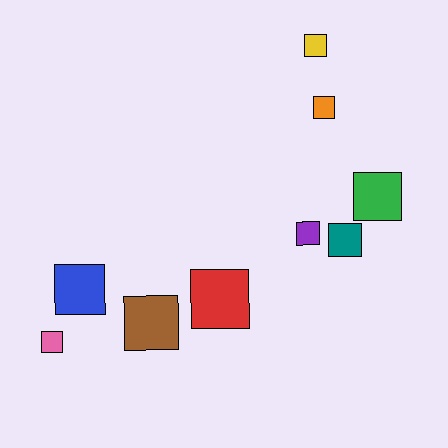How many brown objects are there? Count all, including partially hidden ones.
There is 1 brown object.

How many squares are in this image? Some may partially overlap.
There are 9 squares.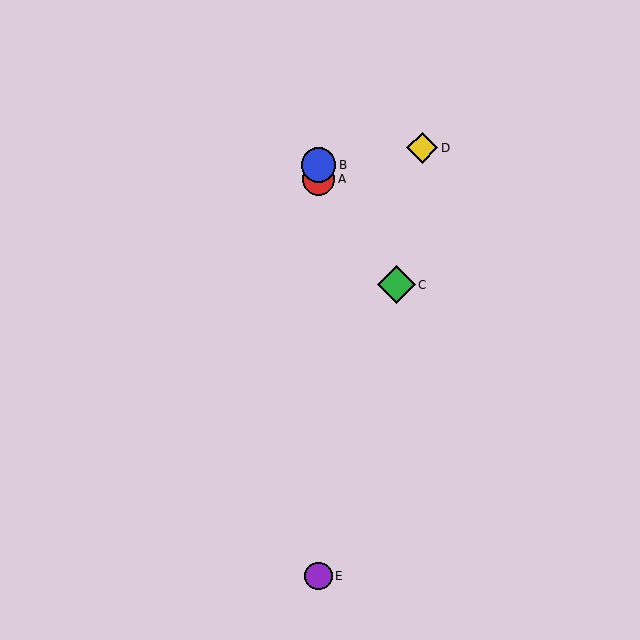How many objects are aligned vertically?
3 objects (A, B, E) are aligned vertically.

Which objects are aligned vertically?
Objects A, B, E are aligned vertically.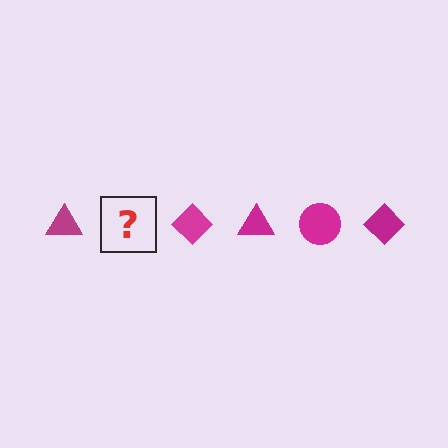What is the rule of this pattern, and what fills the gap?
The rule is that the pattern cycles through triangle, circle, diamond shapes in magenta. The gap should be filled with a magenta circle.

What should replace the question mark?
The question mark should be replaced with a magenta circle.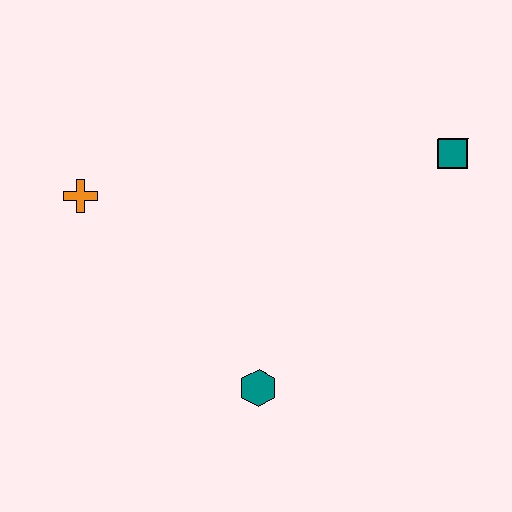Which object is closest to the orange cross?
The teal hexagon is closest to the orange cross.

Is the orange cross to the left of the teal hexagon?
Yes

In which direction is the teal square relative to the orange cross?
The teal square is to the right of the orange cross.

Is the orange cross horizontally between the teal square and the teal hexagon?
No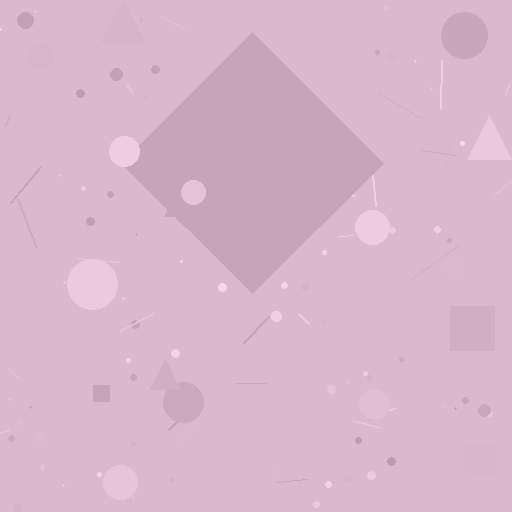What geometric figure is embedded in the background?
A diamond is embedded in the background.